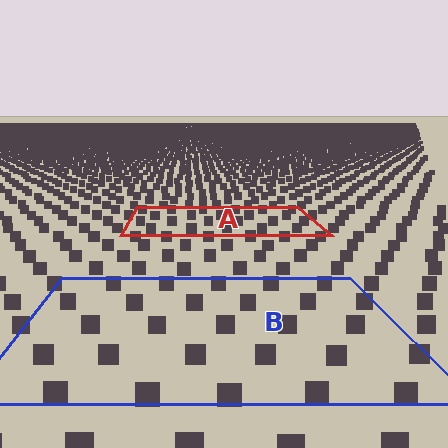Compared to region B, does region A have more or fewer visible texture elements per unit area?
Region A has more texture elements per unit area — they are packed more densely because it is farther away.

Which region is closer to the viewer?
Region B is closer. The texture elements there are larger and more spread out.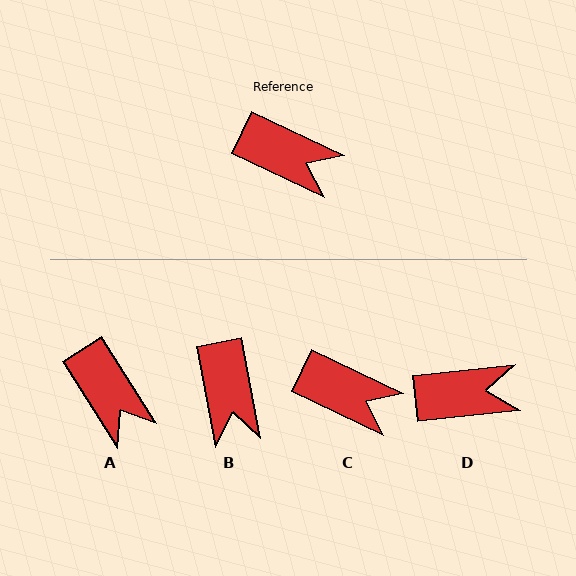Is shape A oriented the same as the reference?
No, it is off by about 32 degrees.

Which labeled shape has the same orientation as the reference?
C.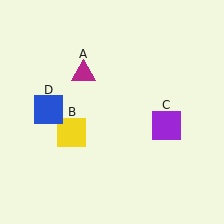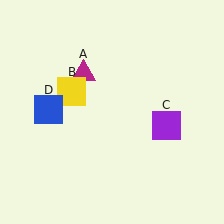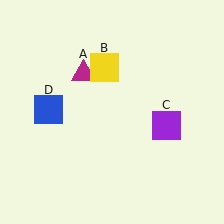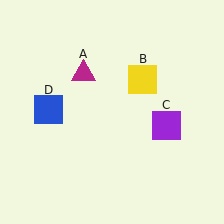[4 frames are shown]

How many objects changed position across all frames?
1 object changed position: yellow square (object B).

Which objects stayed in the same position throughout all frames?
Magenta triangle (object A) and purple square (object C) and blue square (object D) remained stationary.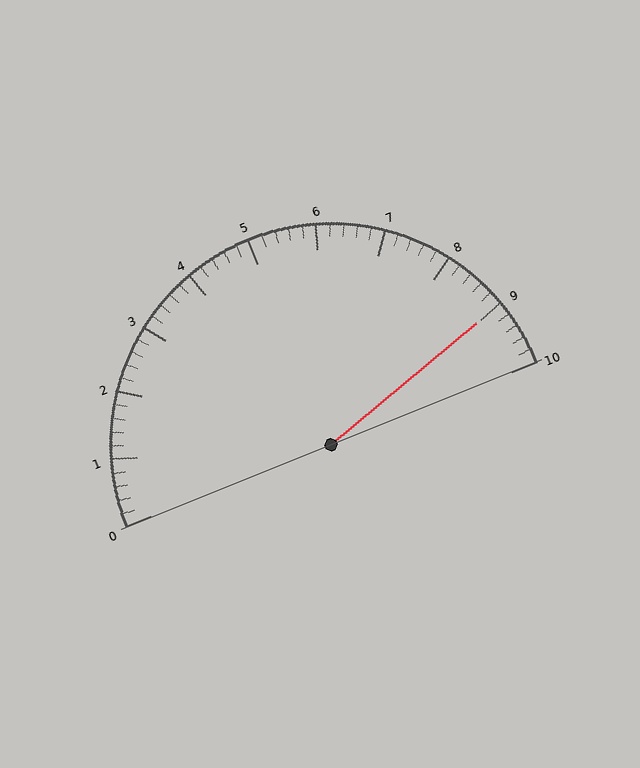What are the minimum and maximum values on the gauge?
The gauge ranges from 0 to 10.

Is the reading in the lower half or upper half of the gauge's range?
The reading is in the upper half of the range (0 to 10).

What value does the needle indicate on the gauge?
The needle indicates approximately 9.0.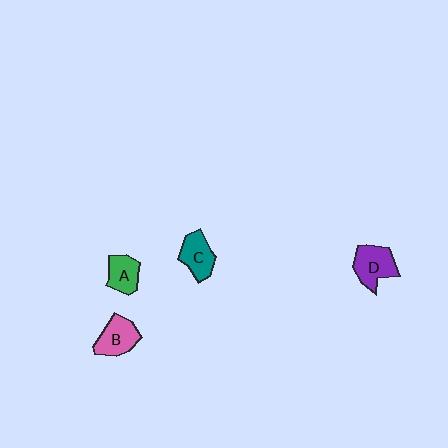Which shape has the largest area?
Shape D (purple).